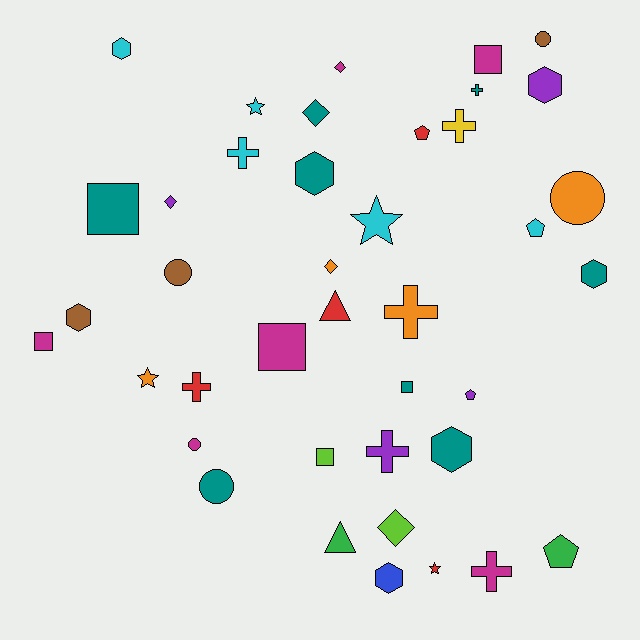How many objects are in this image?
There are 40 objects.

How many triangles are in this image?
There are 2 triangles.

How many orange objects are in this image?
There are 4 orange objects.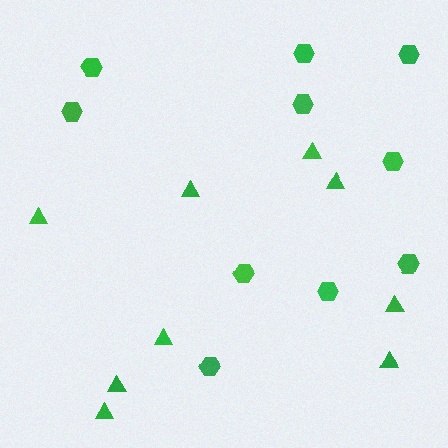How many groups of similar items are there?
There are 2 groups: one group of triangles (9) and one group of hexagons (10).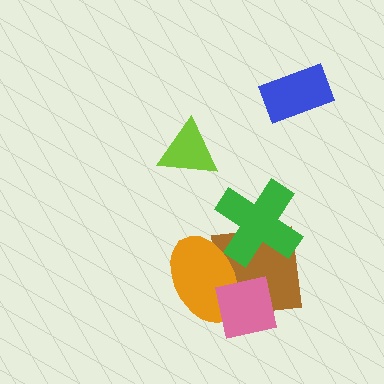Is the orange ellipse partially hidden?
Yes, it is partially covered by another shape.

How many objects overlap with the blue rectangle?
0 objects overlap with the blue rectangle.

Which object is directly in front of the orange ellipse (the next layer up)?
The green cross is directly in front of the orange ellipse.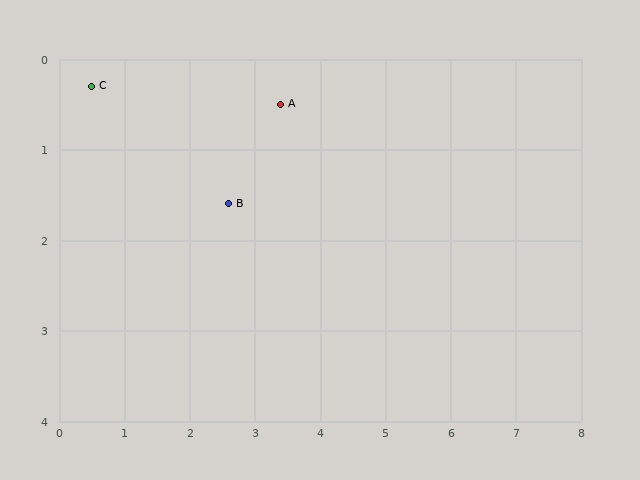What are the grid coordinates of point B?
Point B is at approximately (2.6, 1.6).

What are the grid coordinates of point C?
Point C is at approximately (0.5, 0.3).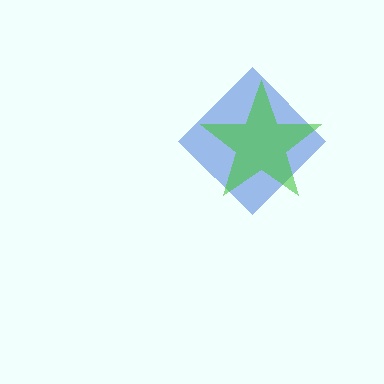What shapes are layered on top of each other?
The layered shapes are: a blue diamond, a green star.